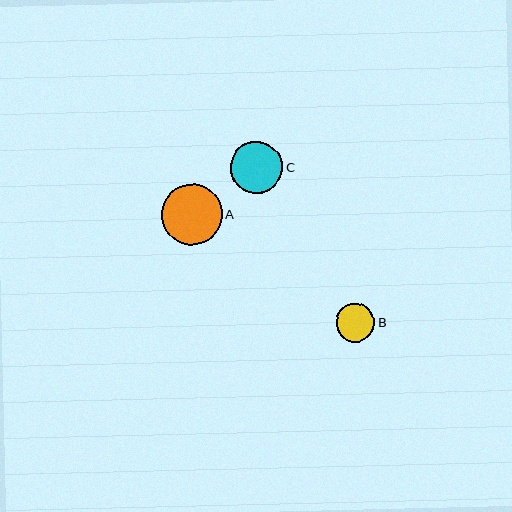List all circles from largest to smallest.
From largest to smallest: A, C, B.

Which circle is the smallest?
Circle B is the smallest with a size of approximately 39 pixels.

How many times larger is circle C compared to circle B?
Circle C is approximately 1.3 times the size of circle B.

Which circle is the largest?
Circle A is the largest with a size of approximately 60 pixels.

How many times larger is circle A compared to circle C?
Circle A is approximately 1.2 times the size of circle C.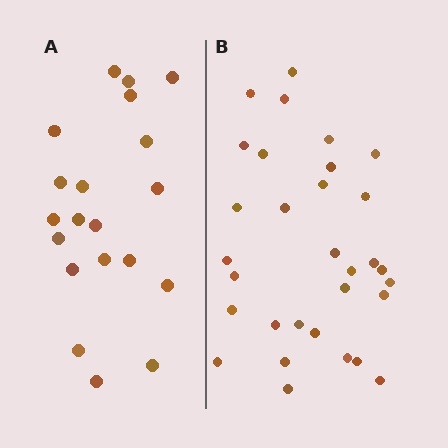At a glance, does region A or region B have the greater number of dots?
Region B (the right region) has more dots.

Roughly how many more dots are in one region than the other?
Region B has roughly 12 or so more dots than region A.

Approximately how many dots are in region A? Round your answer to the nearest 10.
About 20 dots.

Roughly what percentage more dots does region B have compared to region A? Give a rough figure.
About 55% more.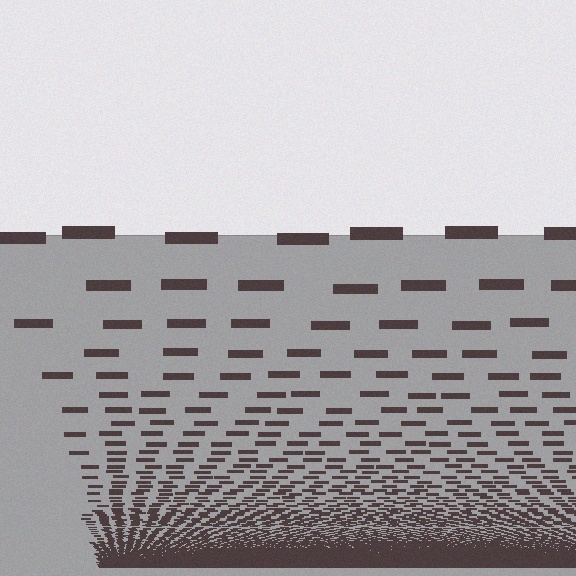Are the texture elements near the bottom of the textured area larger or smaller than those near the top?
Smaller. The gradient is inverted — elements near the bottom are smaller and denser.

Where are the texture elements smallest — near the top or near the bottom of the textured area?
Near the bottom.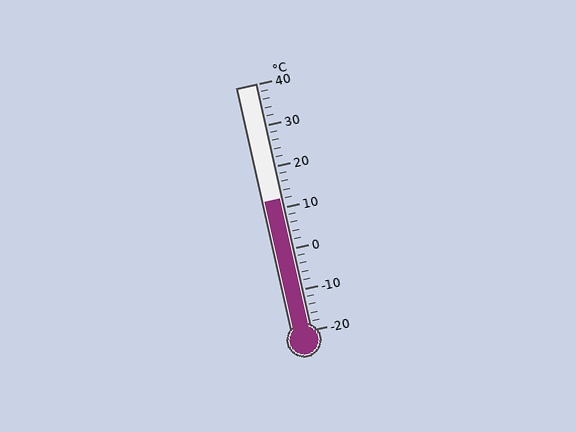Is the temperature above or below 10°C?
The temperature is above 10°C.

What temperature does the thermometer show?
The thermometer shows approximately 12°C.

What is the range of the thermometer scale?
The thermometer scale ranges from -20°C to 40°C.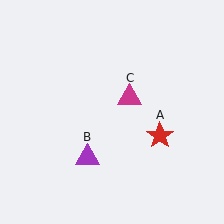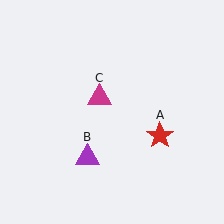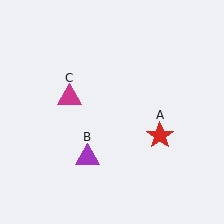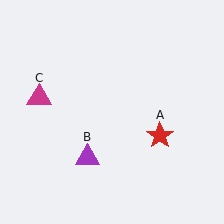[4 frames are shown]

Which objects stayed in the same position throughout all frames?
Red star (object A) and purple triangle (object B) remained stationary.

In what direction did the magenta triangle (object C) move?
The magenta triangle (object C) moved left.